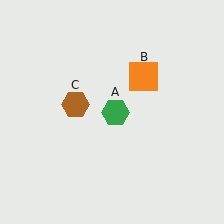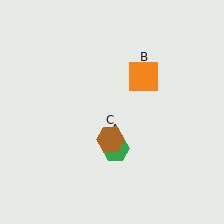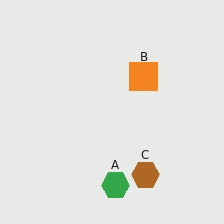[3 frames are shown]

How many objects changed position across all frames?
2 objects changed position: green hexagon (object A), brown hexagon (object C).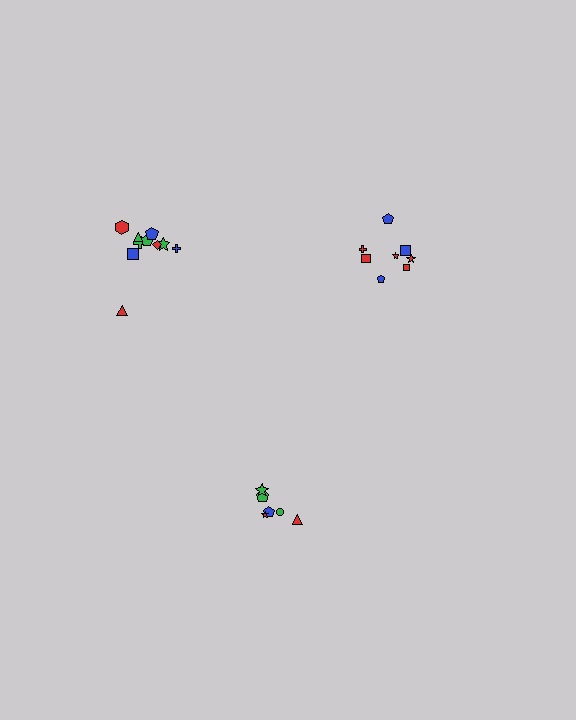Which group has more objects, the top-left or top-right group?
The top-left group.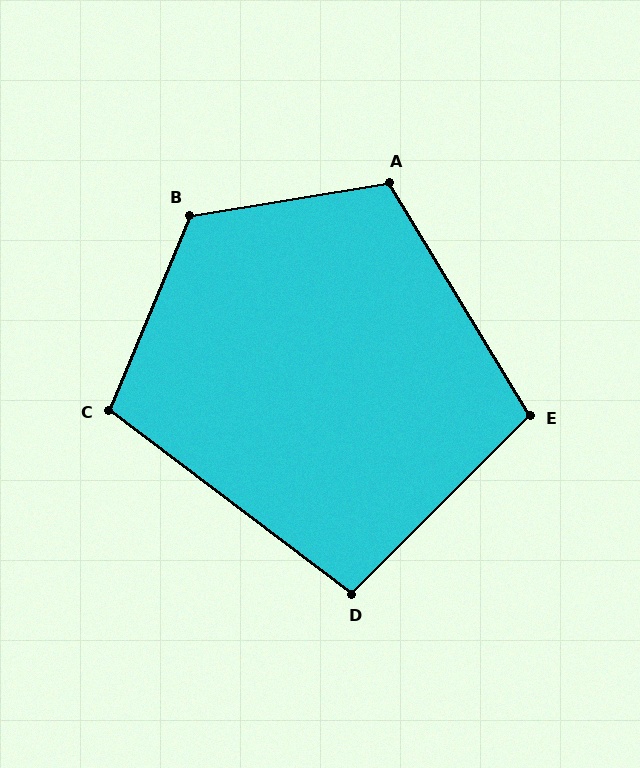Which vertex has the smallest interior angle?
D, at approximately 98 degrees.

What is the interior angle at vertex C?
Approximately 105 degrees (obtuse).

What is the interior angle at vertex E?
Approximately 104 degrees (obtuse).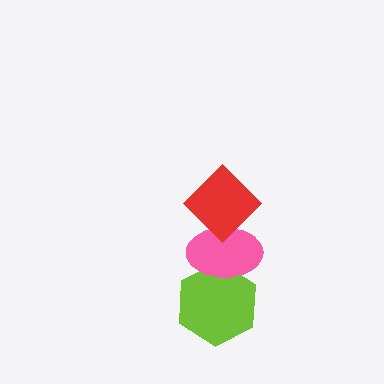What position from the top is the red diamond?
The red diamond is 1st from the top.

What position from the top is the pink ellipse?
The pink ellipse is 2nd from the top.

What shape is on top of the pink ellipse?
The red diamond is on top of the pink ellipse.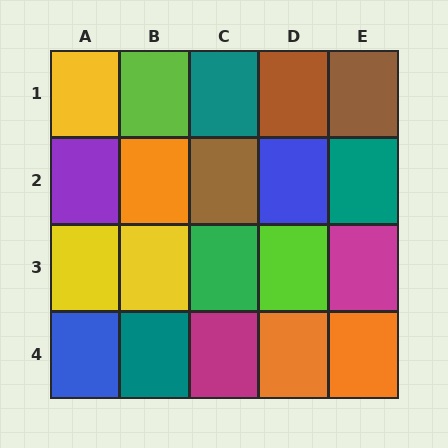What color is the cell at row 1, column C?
Teal.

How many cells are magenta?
2 cells are magenta.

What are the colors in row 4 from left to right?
Blue, teal, magenta, orange, orange.